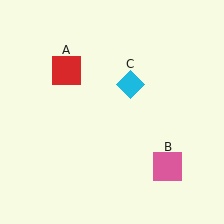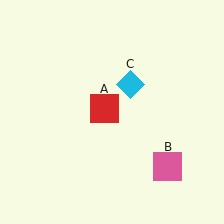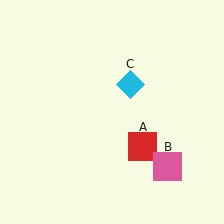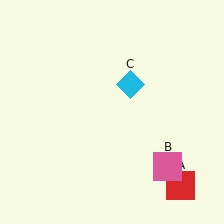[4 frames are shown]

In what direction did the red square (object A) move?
The red square (object A) moved down and to the right.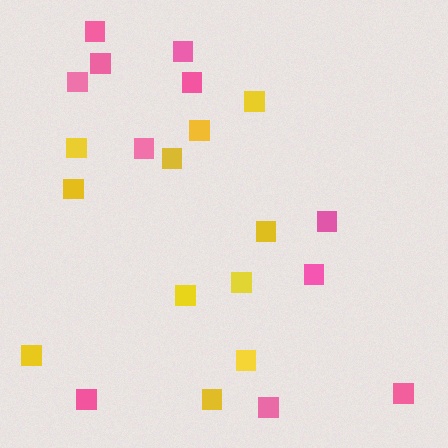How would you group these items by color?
There are 2 groups: one group of yellow squares (11) and one group of pink squares (11).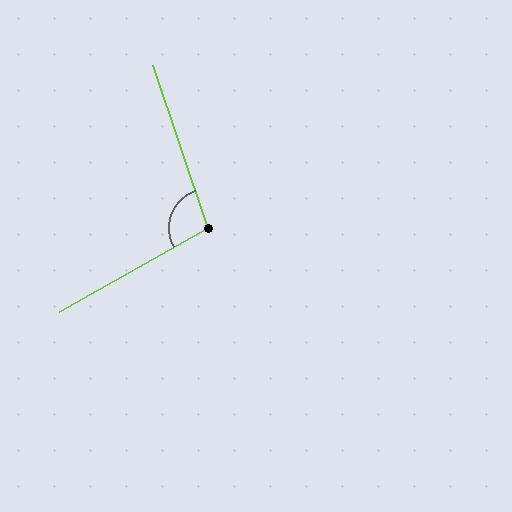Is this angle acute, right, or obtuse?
It is obtuse.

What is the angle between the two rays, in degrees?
Approximately 101 degrees.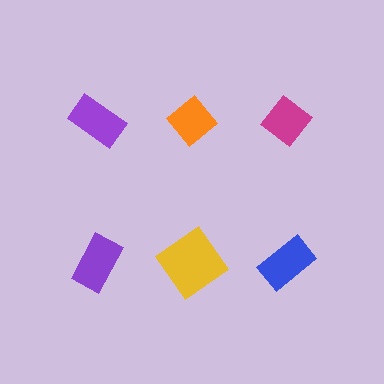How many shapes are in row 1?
3 shapes.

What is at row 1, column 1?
A purple rectangle.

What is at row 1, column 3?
A magenta diamond.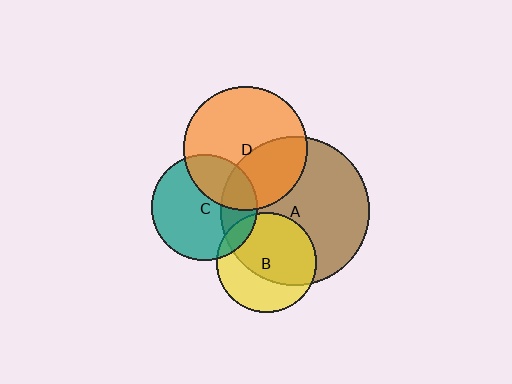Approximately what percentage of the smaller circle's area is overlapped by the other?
Approximately 35%.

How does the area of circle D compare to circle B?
Approximately 1.5 times.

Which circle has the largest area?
Circle A (brown).